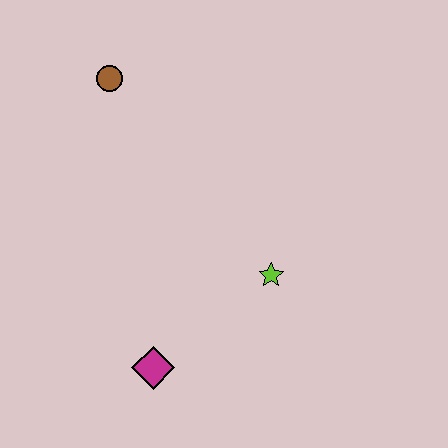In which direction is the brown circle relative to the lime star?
The brown circle is above the lime star.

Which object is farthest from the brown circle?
The magenta diamond is farthest from the brown circle.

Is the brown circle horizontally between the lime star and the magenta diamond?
No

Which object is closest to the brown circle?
The lime star is closest to the brown circle.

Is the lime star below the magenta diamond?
No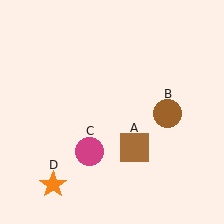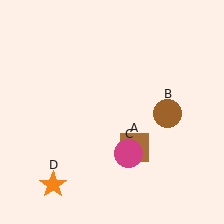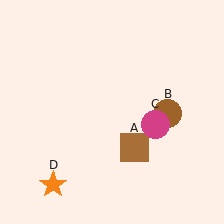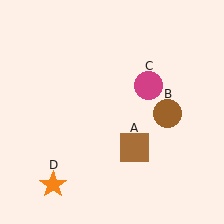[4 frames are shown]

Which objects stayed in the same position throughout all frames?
Brown square (object A) and brown circle (object B) and orange star (object D) remained stationary.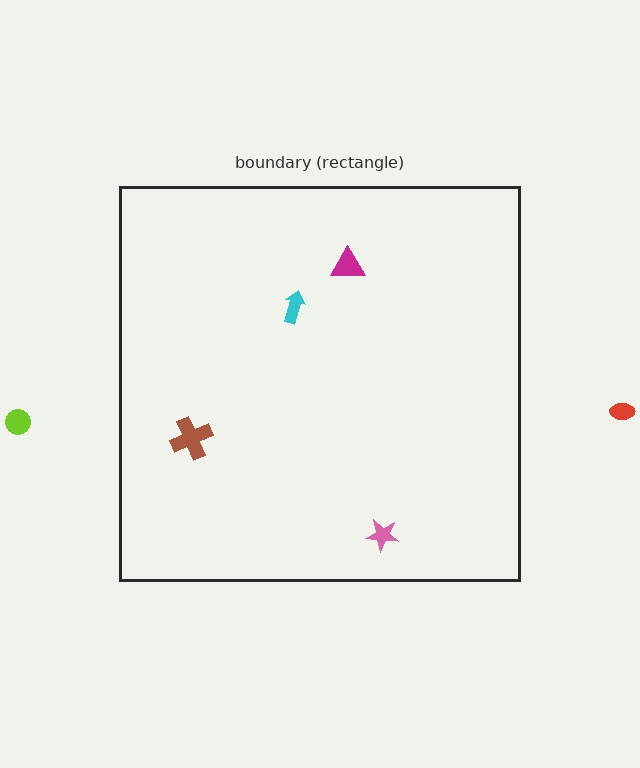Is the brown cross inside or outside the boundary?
Inside.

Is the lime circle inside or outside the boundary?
Outside.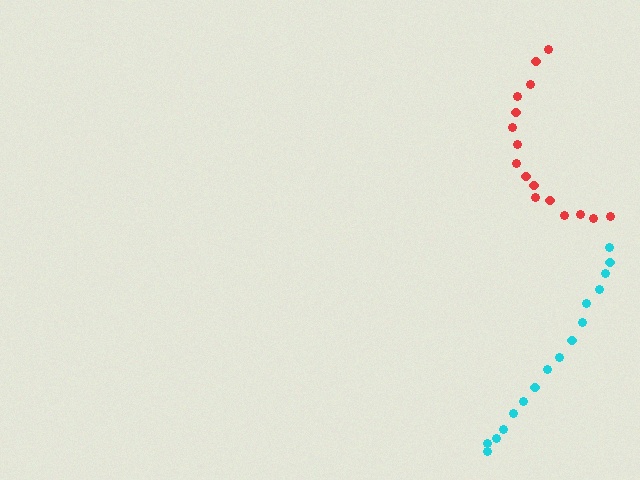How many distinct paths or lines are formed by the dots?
There are 2 distinct paths.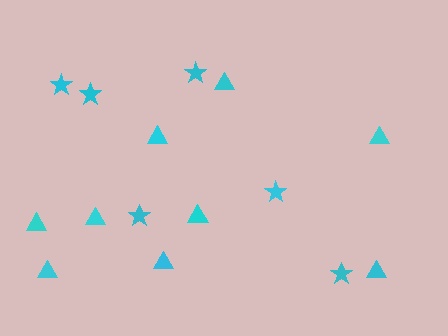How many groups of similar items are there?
There are 2 groups: one group of stars (6) and one group of triangles (9).